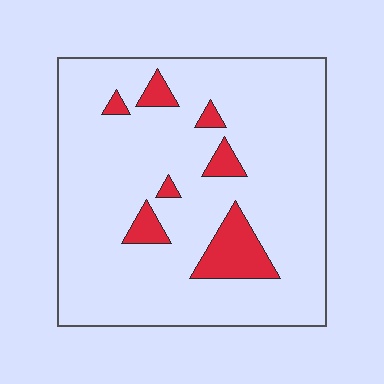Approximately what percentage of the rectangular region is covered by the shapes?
Approximately 10%.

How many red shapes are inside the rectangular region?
7.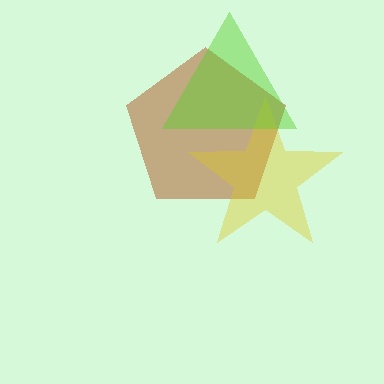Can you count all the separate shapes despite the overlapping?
Yes, there are 3 separate shapes.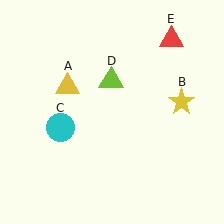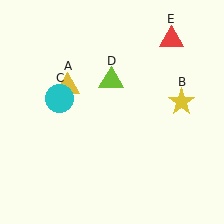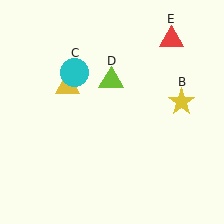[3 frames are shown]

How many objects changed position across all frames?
1 object changed position: cyan circle (object C).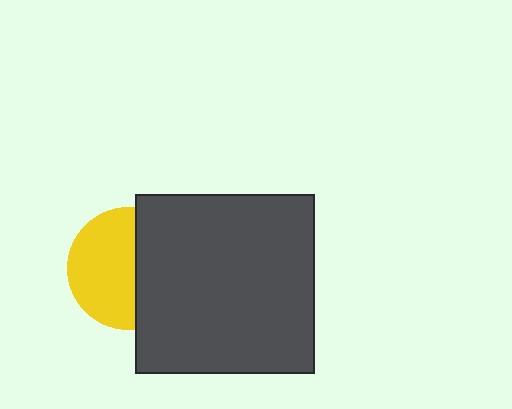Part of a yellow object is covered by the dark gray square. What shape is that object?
It is a circle.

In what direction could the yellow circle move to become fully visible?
The yellow circle could move left. That would shift it out from behind the dark gray square entirely.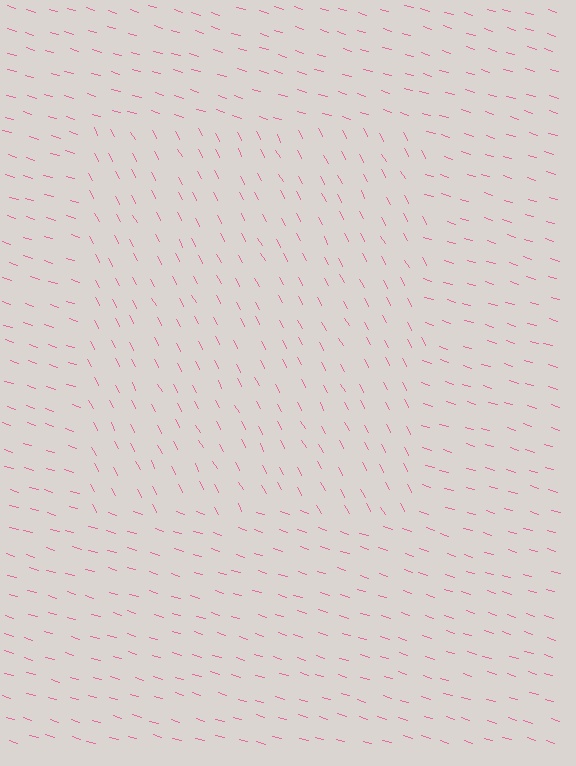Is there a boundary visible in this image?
Yes, there is a texture boundary formed by a change in line orientation.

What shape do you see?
I see a rectangle.